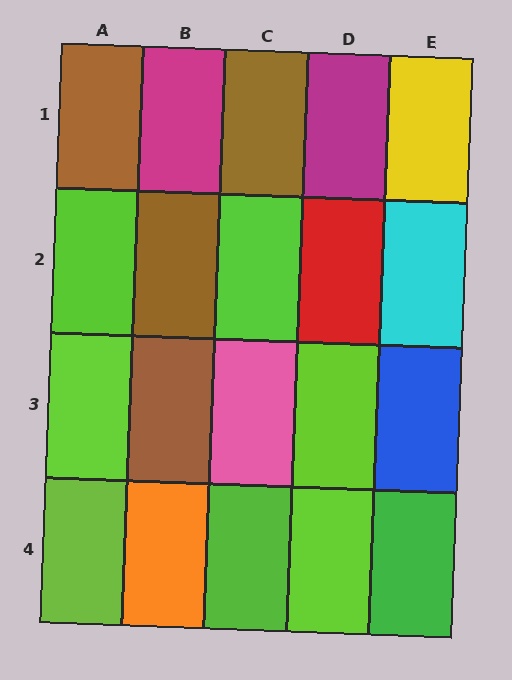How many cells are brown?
4 cells are brown.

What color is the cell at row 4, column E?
Green.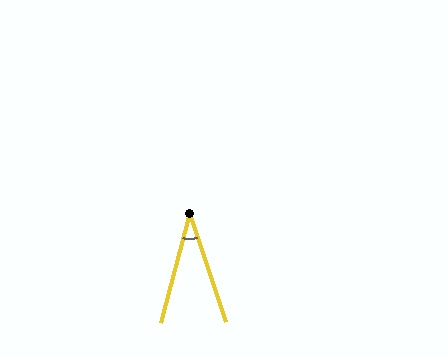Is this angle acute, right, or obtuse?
It is acute.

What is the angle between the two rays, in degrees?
Approximately 33 degrees.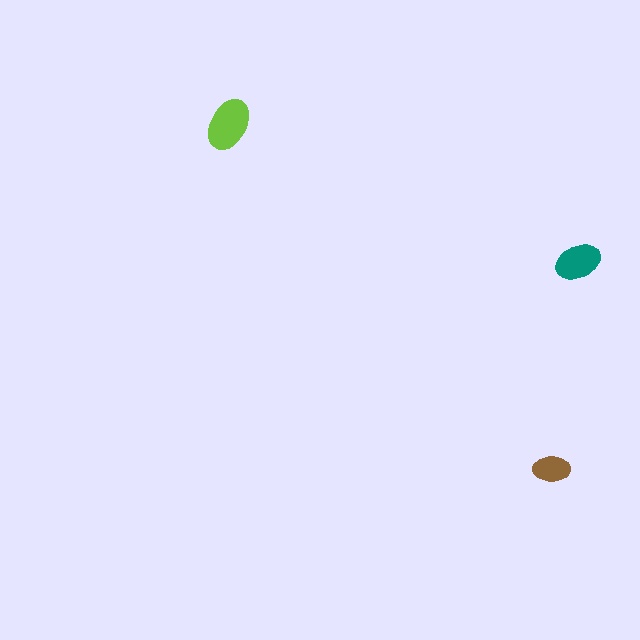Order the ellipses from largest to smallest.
the lime one, the teal one, the brown one.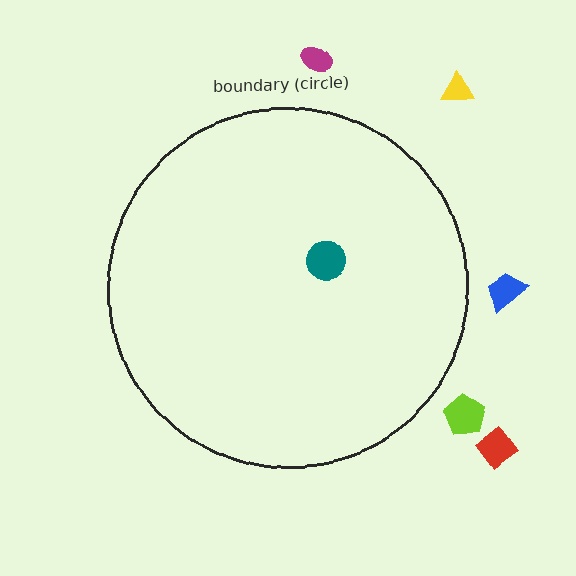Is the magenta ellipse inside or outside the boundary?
Outside.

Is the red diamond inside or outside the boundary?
Outside.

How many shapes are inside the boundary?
1 inside, 5 outside.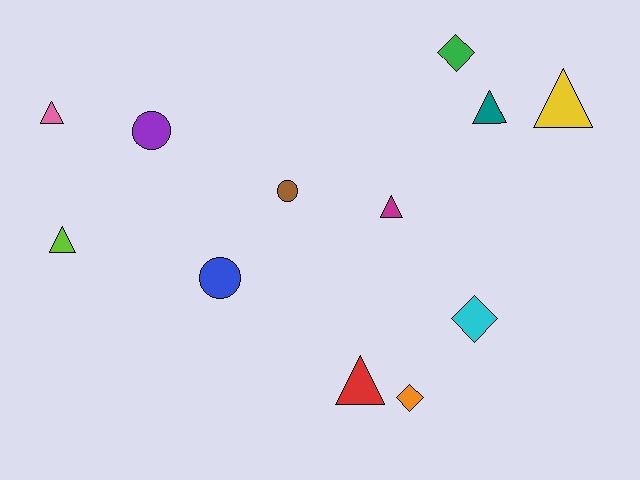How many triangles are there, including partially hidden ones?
There are 6 triangles.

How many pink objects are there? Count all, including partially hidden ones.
There is 1 pink object.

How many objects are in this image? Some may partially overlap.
There are 12 objects.